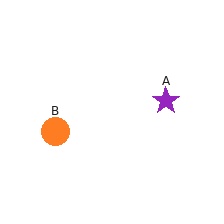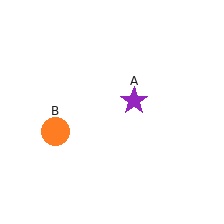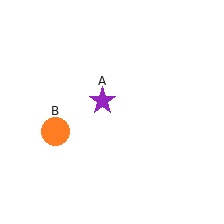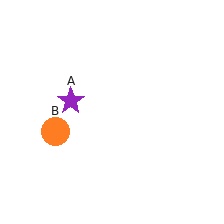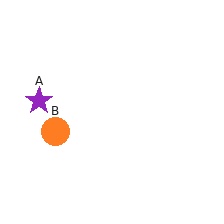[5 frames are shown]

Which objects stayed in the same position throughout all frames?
Orange circle (object B) remained stationary.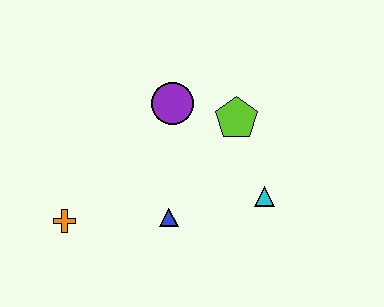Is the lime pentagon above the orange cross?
Yes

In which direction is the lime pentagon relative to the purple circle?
The lime pentagon is to the right of the purple circle.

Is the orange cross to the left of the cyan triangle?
Yes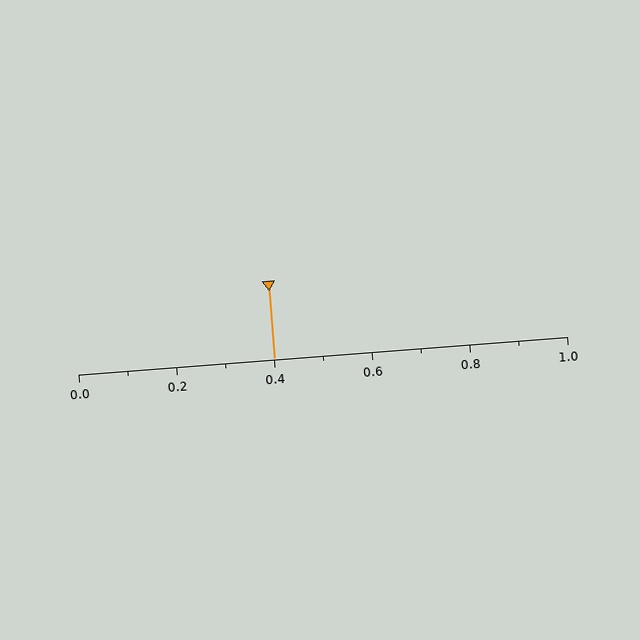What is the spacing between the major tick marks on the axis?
The major ticks are spaced 0.2 apart.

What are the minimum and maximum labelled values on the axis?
The axis runs from 0.0 to 1.0.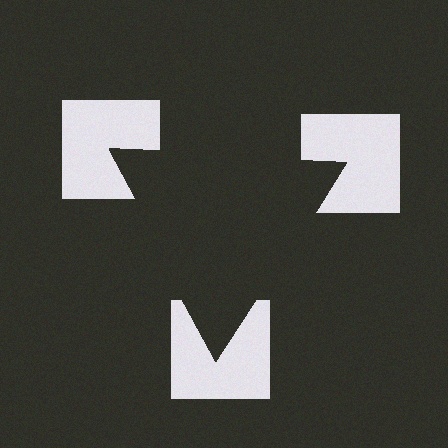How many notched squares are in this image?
There are 3 — one at each vertex of the illusory triangle.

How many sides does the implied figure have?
3 sides.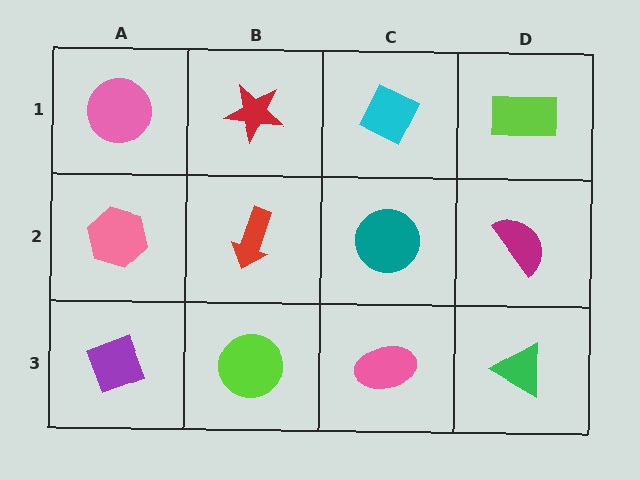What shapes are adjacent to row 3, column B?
A red arrow (row 2, column B), a purple diamond (row 3, column A), a pink ellipse (row 3, column C).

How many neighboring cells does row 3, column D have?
2.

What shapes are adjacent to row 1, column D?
A magenta semicircle (row 2, column D), a cyan diamond (row 1, column C).